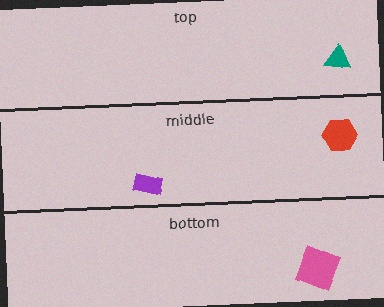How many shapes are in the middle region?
2.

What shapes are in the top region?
The teal triangle.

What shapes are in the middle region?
The red hexagon, the purple rectangle.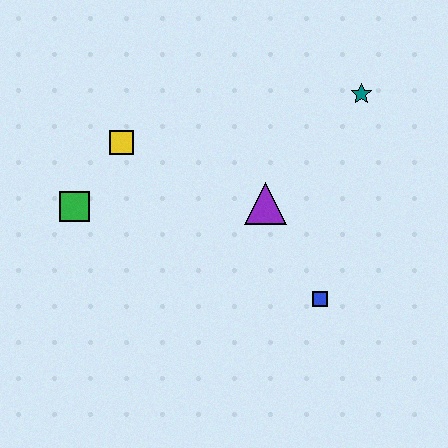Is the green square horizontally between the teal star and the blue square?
No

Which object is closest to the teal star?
The purple triangle is closest to the teal star.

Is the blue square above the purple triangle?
No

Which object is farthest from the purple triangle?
The green square is farthest from the purple triangle.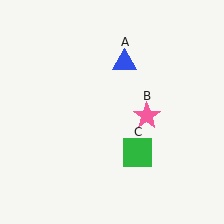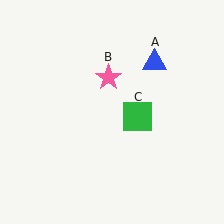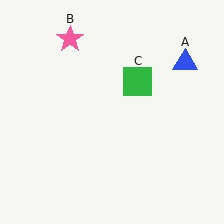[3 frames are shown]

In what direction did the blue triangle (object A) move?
The blue triangle (object A) moved right.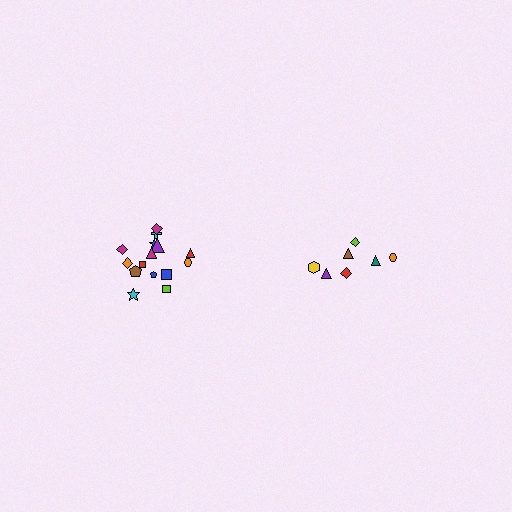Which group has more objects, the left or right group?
The left group.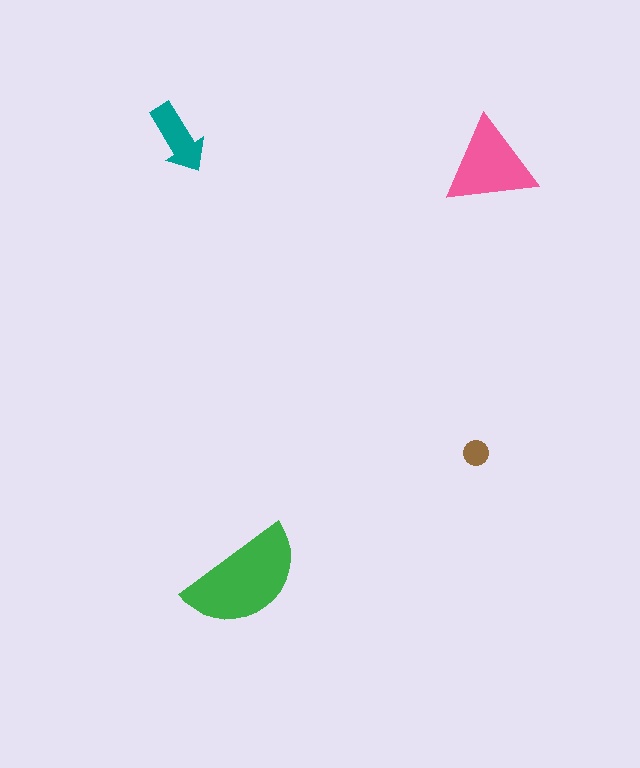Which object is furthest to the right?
The pink triangle is rightmost.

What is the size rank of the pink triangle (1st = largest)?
2nd.